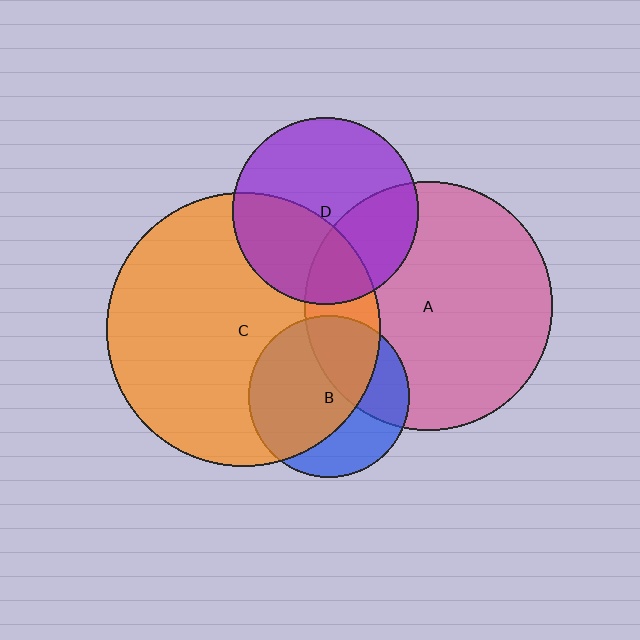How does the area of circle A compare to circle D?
Approximately 1.8 times.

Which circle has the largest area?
Circle C (orange).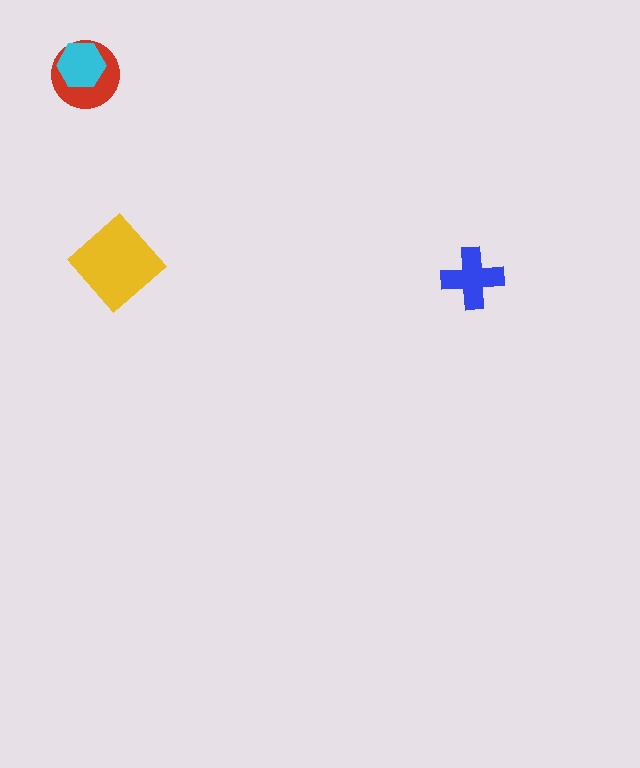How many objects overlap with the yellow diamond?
0 objects overlap with the yellow diamond.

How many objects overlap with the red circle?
1 object overlaps with the red circle.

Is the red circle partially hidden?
Yes, it is partially covered by another shape.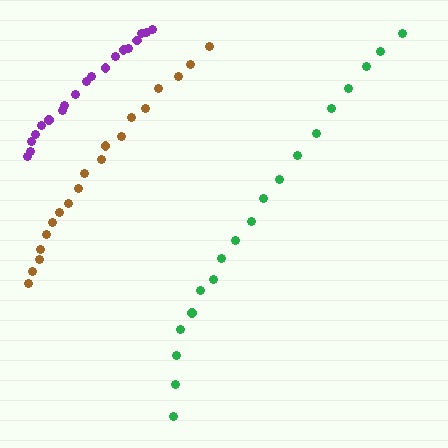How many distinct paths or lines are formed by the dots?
There are 3 distinct paths.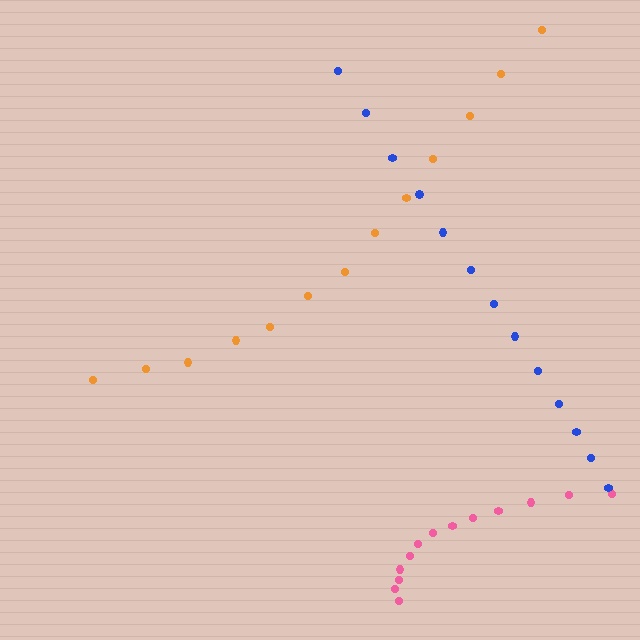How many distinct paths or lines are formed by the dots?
There are 3 distinct paths.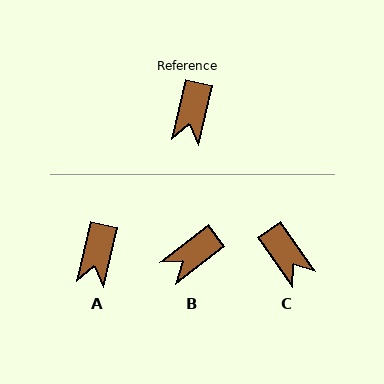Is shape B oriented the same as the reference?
No, it is off by about 40 degrees.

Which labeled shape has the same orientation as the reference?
A.